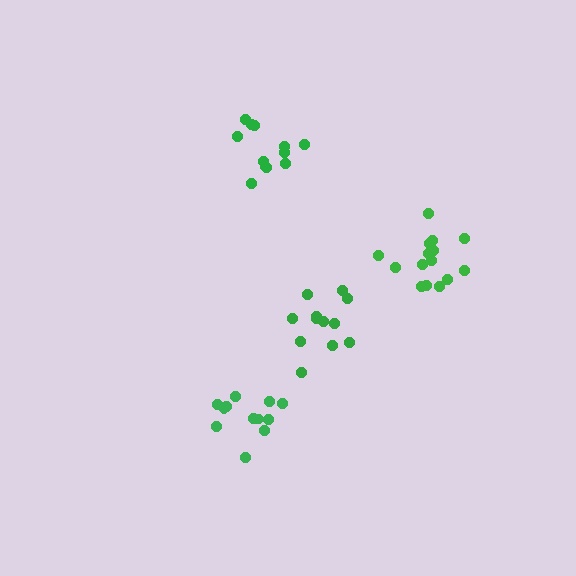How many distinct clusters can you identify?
There are 4 distinct clusters.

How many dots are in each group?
Group 1: 12 dots, Group 2: 12 dots, Group 3: 15 dots, Group 4: 12 dots (51 total).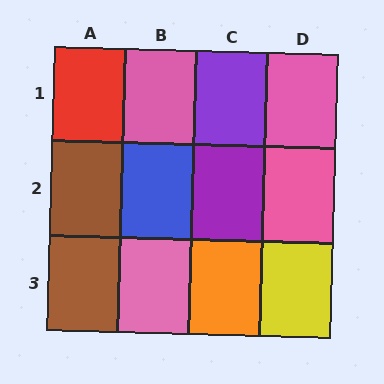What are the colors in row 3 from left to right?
Brown, pink, orange, yellow.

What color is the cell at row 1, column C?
Purple.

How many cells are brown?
2 cells are brown.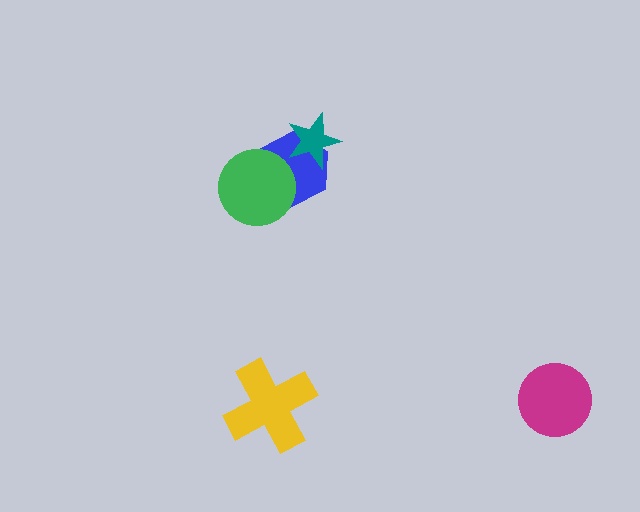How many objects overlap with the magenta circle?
0 objects overlap with the magenta circle.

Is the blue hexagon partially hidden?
Yes, it is partially covered by another shape.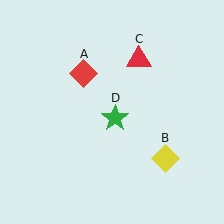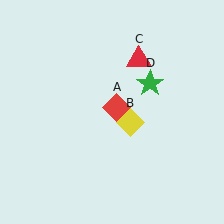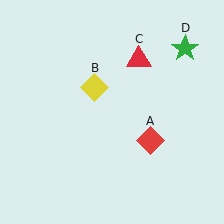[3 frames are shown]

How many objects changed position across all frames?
3 objects changed position: red diamond (object A), yellow diamond (object B), green star (object D).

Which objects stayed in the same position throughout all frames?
Red triangle (object C) remained stationary.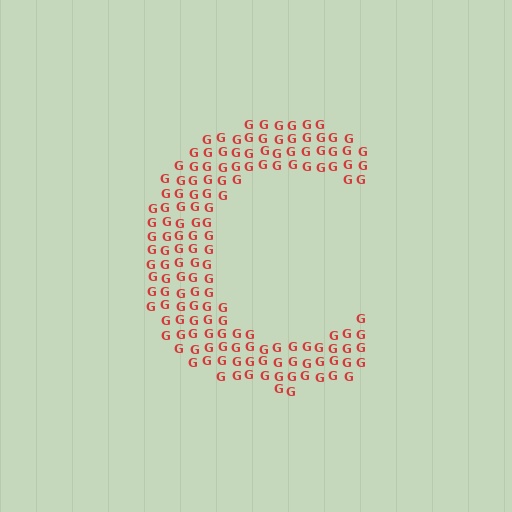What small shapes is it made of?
It is made of small letter G's.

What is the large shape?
The large shape is the letter C.